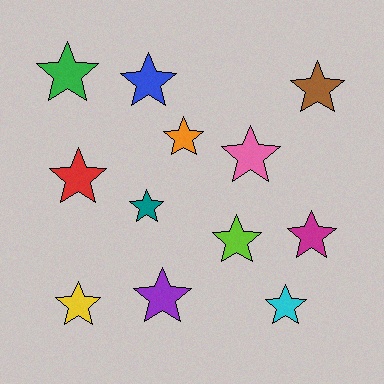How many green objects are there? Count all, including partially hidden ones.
There is 1 green object.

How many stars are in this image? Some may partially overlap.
There are 12 stars.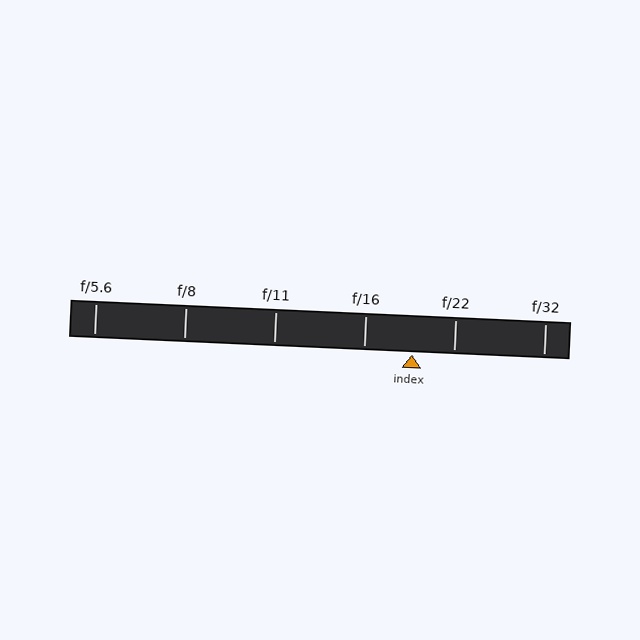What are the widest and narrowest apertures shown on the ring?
The widest aperture shown is f/5.6 and the narrowest is f/32.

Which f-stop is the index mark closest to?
The index mark is closest to f/22.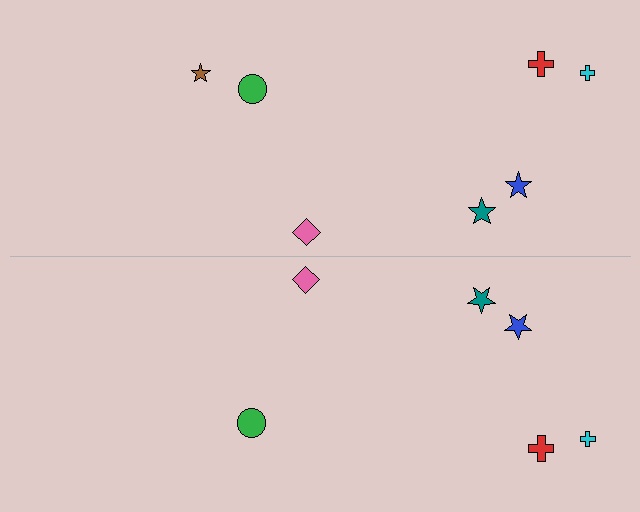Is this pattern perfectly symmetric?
No, the pattern is not perfectly symmetric. A brown star is missing from the bottom side.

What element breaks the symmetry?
A brown star is missing from the bottom side.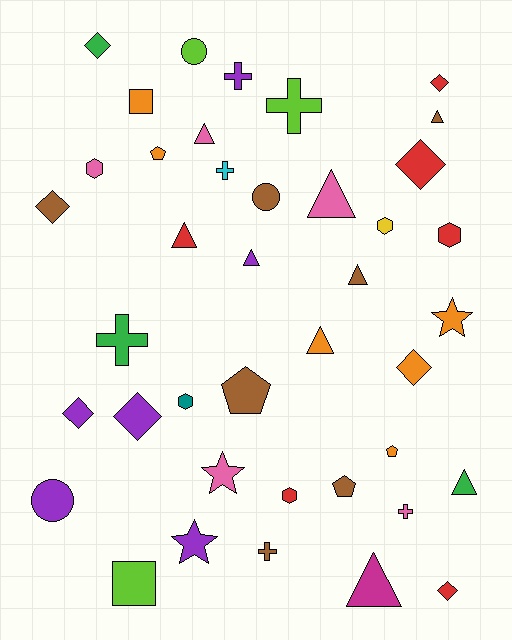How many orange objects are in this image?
There are 6 orange objects.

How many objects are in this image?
There are 40 objects.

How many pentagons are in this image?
There are 4 pentagons.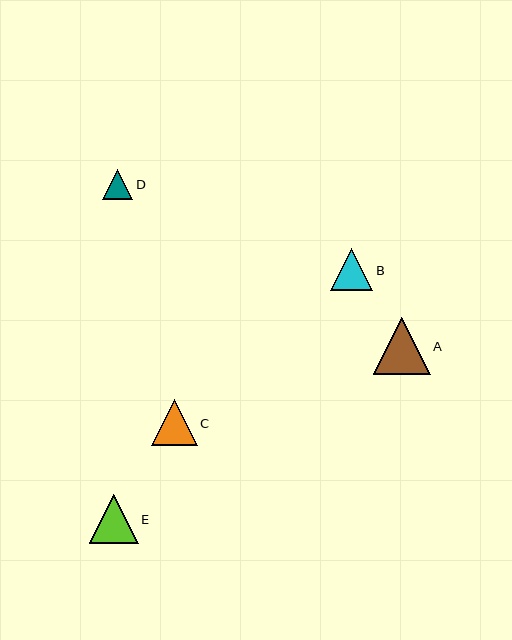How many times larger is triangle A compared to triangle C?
Triangle A is approximately 1.3 times the size of triangle C.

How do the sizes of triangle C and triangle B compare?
Triangle C and triangle B are approximately the same size.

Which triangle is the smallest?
Triangle D is the smallest with a size of approximately 30 pixels.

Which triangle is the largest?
Triangle A is the largest with a size of approximately 57 pixels.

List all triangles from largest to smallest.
From largest to smallest: A, E, C, B, D.